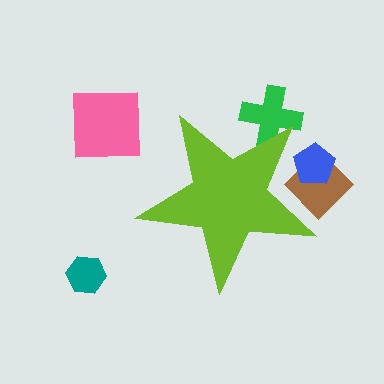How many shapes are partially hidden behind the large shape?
3 shapes are partially hidden.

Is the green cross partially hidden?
Yes, the green cross is partially hidden behind the lime star.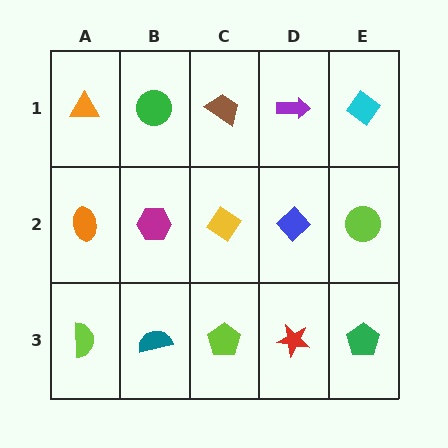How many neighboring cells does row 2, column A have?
3.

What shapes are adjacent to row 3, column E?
A lime circle (row 2, column E), a red star (row 3, column D).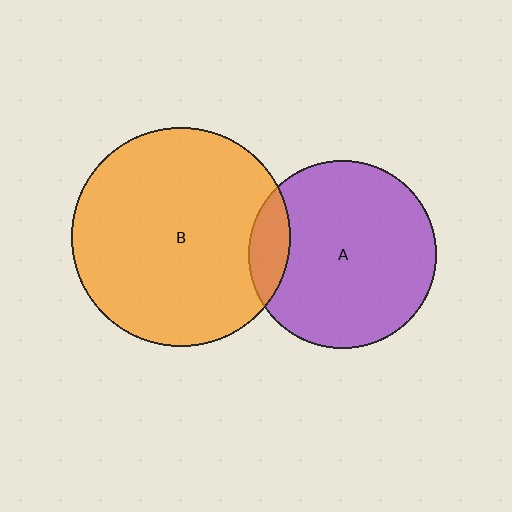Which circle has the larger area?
Circle B (orange).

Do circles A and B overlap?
Yes.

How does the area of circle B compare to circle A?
Approximately 1.4 times.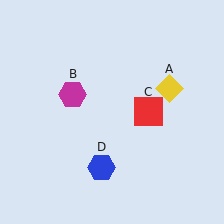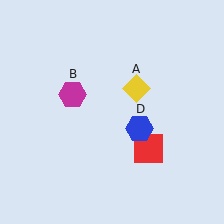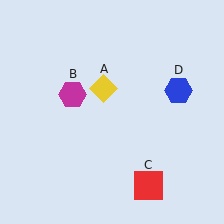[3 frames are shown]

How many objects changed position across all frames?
3 objects changed position: yellow diamond (object A), red square (object C), blue hexagon (object D).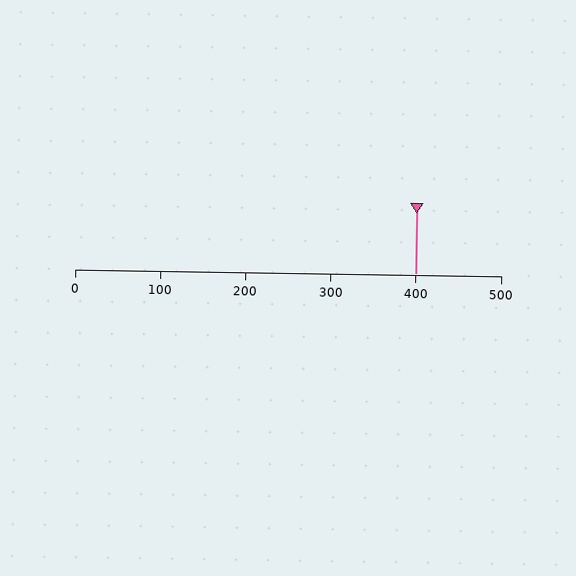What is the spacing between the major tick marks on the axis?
The major ticks are spaced 100 apart.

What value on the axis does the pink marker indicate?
The marker indicates approximately 400.